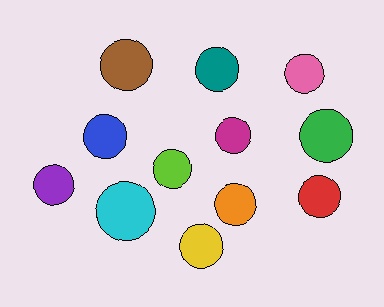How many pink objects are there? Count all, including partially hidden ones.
There is 1 pink object.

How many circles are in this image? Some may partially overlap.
There are 12 circles.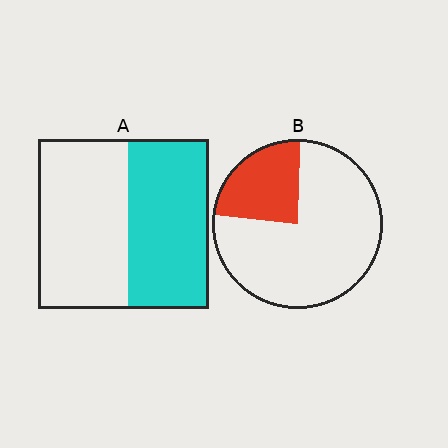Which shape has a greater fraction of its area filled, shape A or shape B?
Shape A.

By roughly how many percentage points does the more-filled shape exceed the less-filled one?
By roughly 25 percentage points (A over B).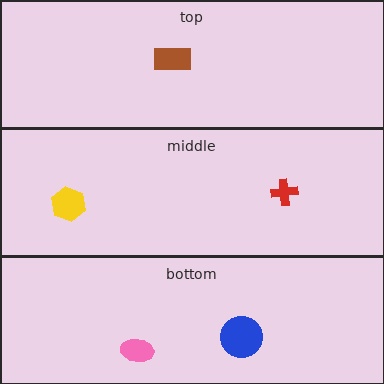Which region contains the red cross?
The middle region.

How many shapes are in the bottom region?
2.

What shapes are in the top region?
The brown rectangle.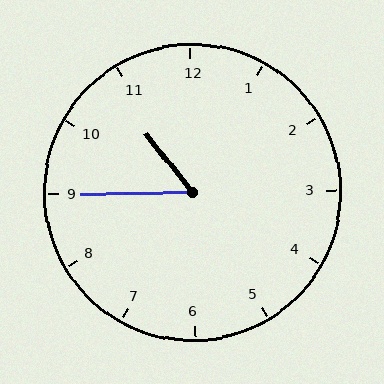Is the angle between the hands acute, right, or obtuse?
It is acute.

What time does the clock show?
10:45.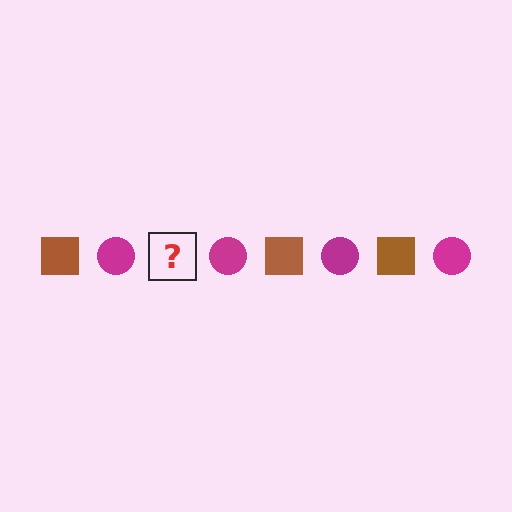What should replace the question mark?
The question mark should be replaced with a brown square.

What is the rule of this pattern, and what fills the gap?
The rule is that the pattern alternates between brown square and magenta circle. The gap should be filled with a brown square.